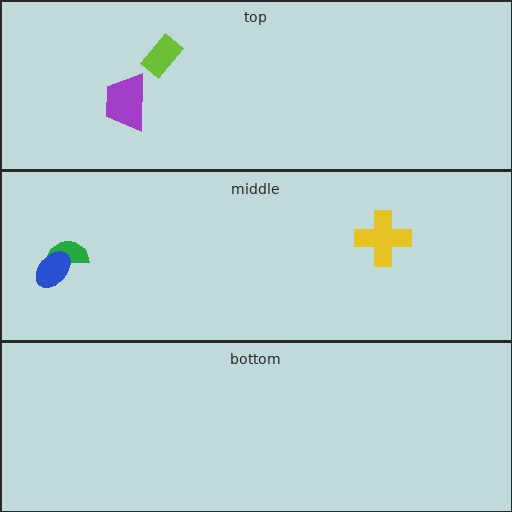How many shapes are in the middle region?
3.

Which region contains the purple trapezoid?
The top region.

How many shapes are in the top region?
2.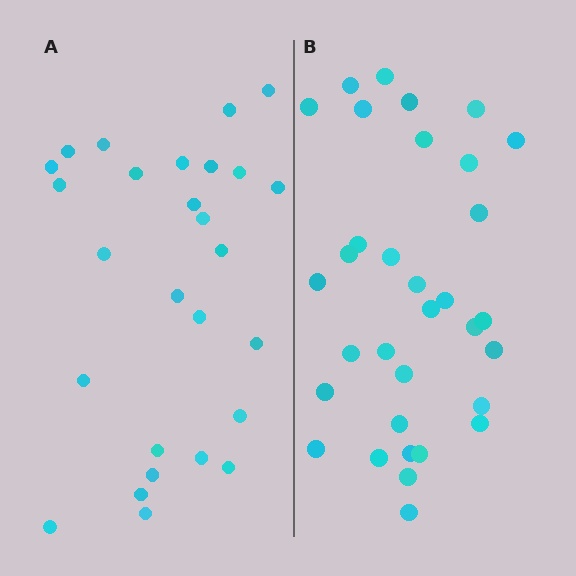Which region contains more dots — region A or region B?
Region B (the right region) has more dots.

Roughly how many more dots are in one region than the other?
Region B has about 6 more dots than region A.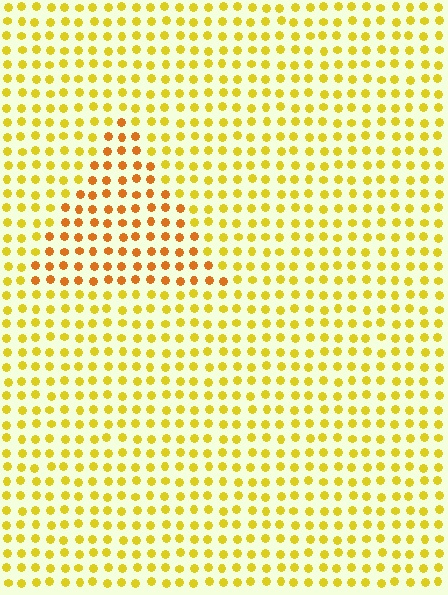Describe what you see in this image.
The image is filled with small yellow elements in a uniform arrangement. A triangle-shaped region is visible where the elements are tinted to a slightly different hue, forming a subtle color boundary.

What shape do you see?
I see a triangle.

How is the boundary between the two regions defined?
The boundary is defined purely by a slight shift in hue (about 29 degrees). Spacing, size, and orientation are identical on both sides.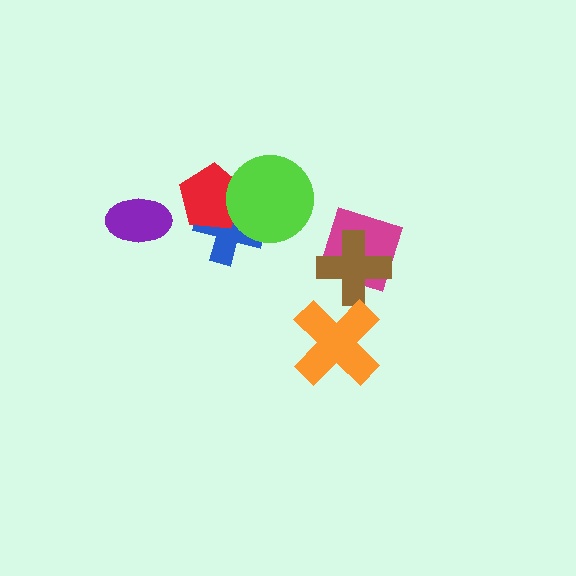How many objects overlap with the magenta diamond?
1 object overlaps with the magenta diamond.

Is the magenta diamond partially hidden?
Yes, it is partially covered by another shape.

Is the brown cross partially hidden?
No, no other shape covers it.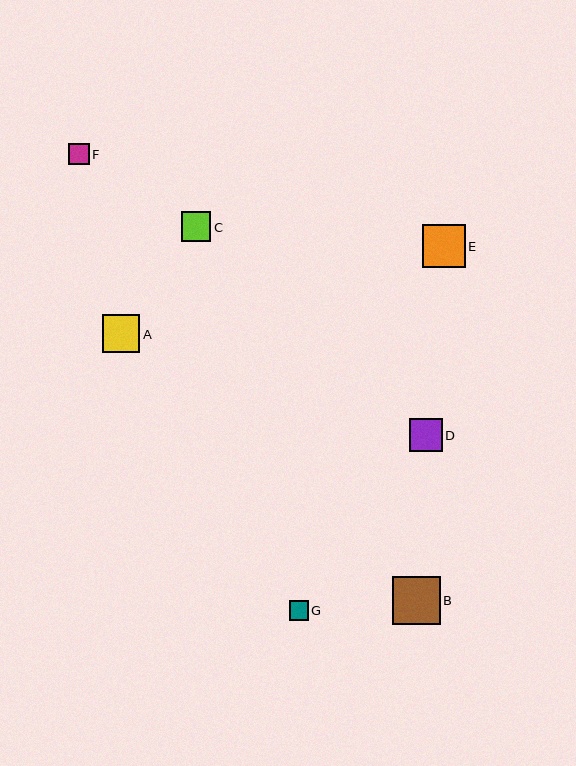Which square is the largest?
Square B is the largest with a size of approximately 48 pixels.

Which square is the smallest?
Square G is the smallest with a size of approximately 19 pixels.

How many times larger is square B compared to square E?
Square B is approximately 1.1 times the size of square E.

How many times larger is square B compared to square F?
Square B is approximately 2.4 times the size of square F.